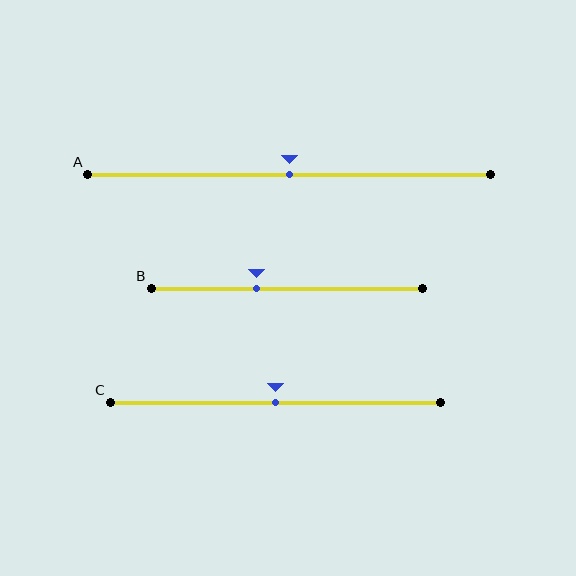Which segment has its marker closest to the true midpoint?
Segment A has its marker closest to the true midpoint.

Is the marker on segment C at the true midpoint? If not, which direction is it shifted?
Yes, the marker on segment C is at the true midpoint.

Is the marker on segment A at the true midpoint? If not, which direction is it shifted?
Yes, the marker on segment A is at the true midpoint.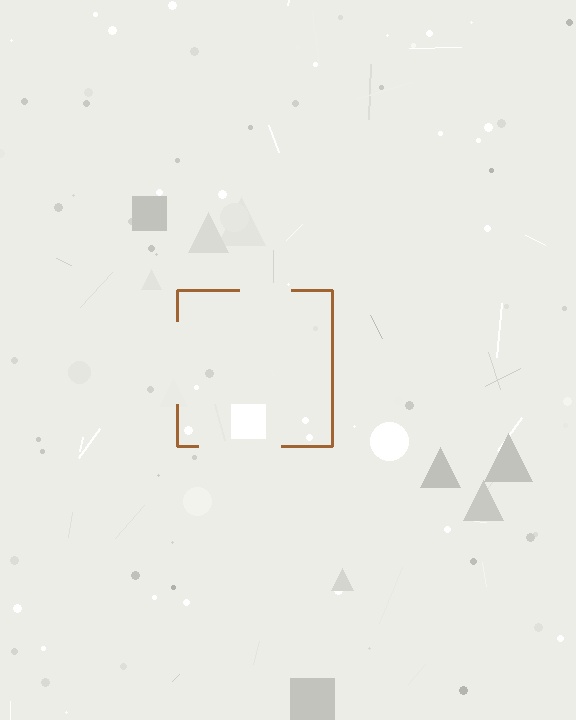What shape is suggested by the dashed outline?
The dashed outline suggests a square.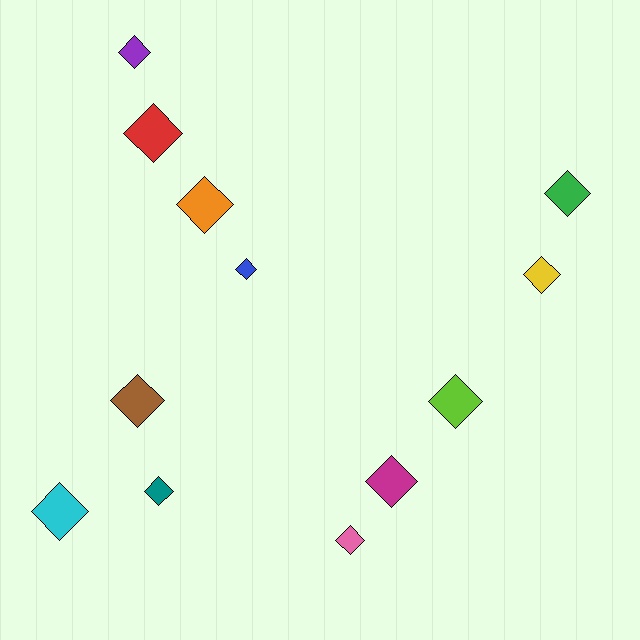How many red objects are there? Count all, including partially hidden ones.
There is 1 red object.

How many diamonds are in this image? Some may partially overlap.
There are 12 diamonds.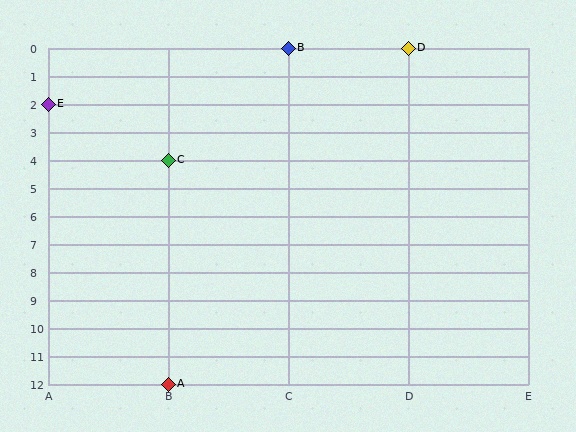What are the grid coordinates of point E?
Point E is at grid coordinates (A, 2).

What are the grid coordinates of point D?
Point D is at grid coordinates (D, 0).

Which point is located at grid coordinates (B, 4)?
Point C is at (B, 4).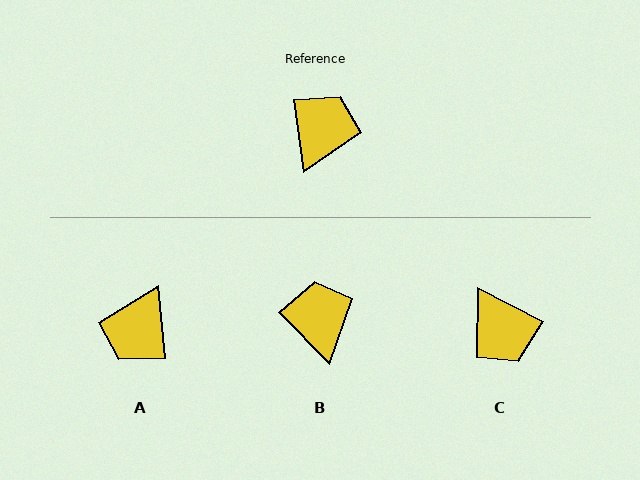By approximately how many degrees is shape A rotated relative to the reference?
Approximately 177 degrees counter-clockwise.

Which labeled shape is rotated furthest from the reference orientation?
A, about 177 degrees away.